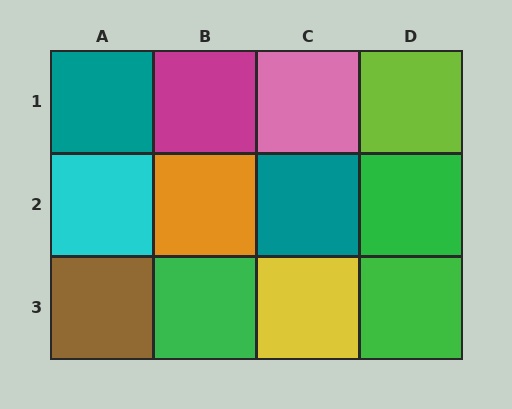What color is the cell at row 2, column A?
Cyan.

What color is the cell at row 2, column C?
Teal.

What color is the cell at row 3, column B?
Green.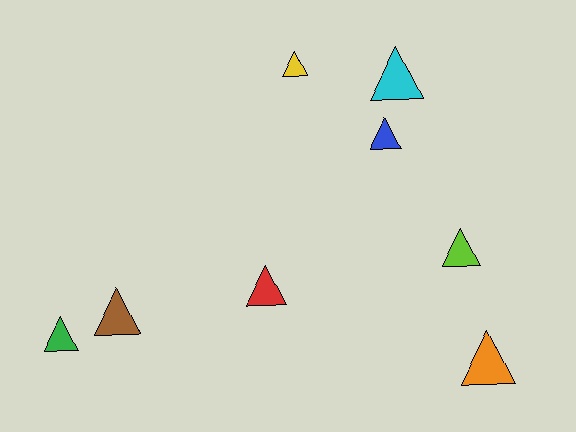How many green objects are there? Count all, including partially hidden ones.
There is 1 green object.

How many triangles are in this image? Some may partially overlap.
There are 8 triangles.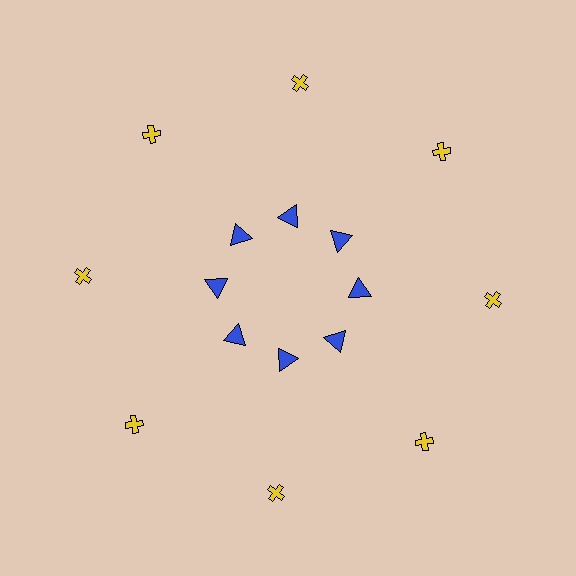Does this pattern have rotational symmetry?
Yes, this pattern has 8-fold rotational symmetry. It looks the same after rotating 45 degrees around the center.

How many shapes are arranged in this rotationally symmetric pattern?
There are 16 shapes, arranged in 8 groups of 2.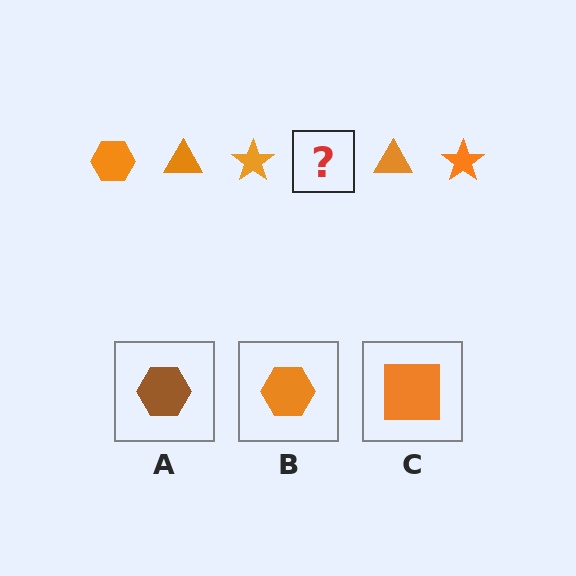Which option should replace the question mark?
Option B.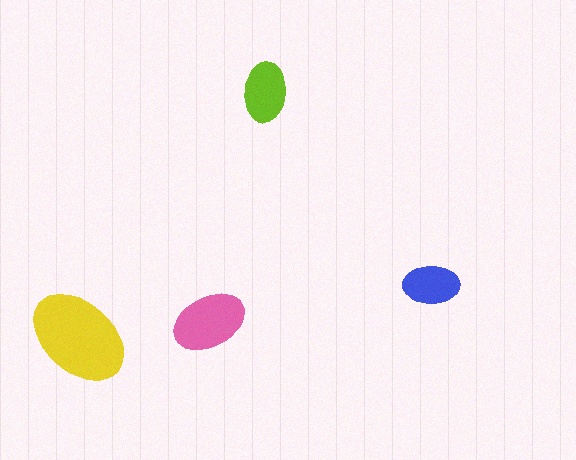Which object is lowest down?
The yellow ellipse is bottommost.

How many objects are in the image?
There are 4 objects in the image.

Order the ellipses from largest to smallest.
the yellow one, the pink one, the lime one, the blue one.